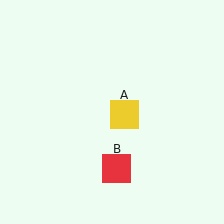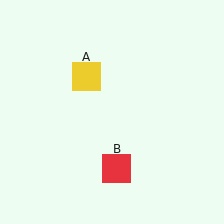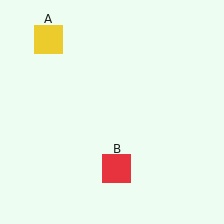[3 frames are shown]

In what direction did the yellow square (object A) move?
The yellow square (object A) moved up and to the left.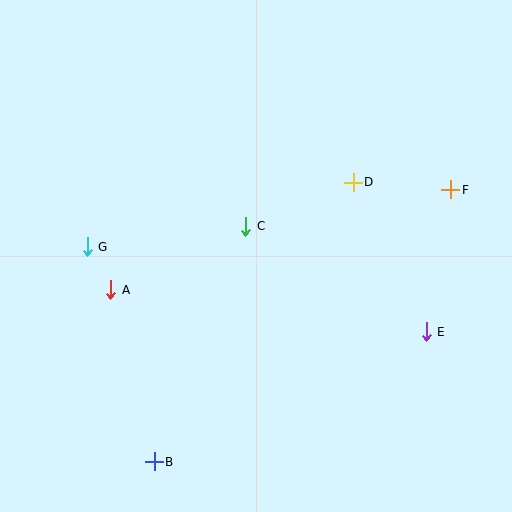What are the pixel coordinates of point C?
Point C is at (246, 226).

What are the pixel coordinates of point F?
Point F is at (451, 190).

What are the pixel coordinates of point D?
Point D is at (353, 182).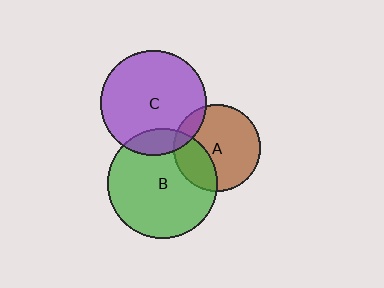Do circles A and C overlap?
Yes.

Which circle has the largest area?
Circle B (green).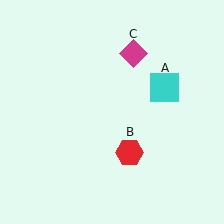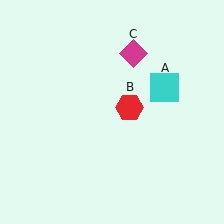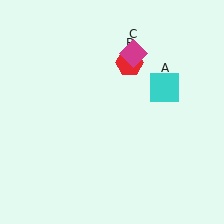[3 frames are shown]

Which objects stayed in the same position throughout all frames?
Cyan square (object A) and magenta diamond (object C) remained stationary.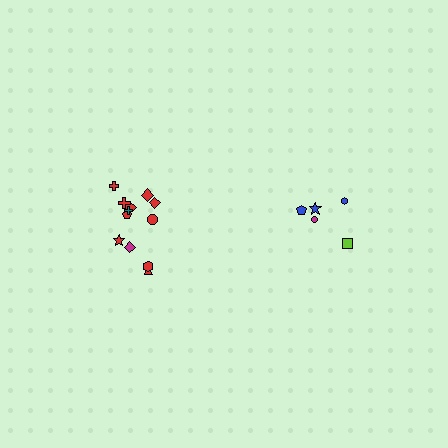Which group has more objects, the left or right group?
The left group.